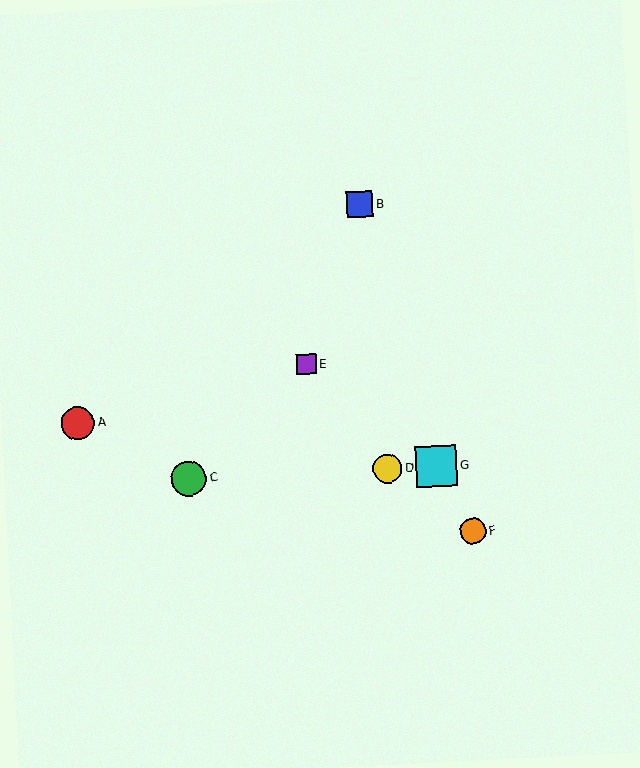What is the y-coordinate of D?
Object D is at y≈469.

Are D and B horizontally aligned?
No, D is at y≈469 and B is at y≈204.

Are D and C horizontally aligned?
Yes, both are at y≈469.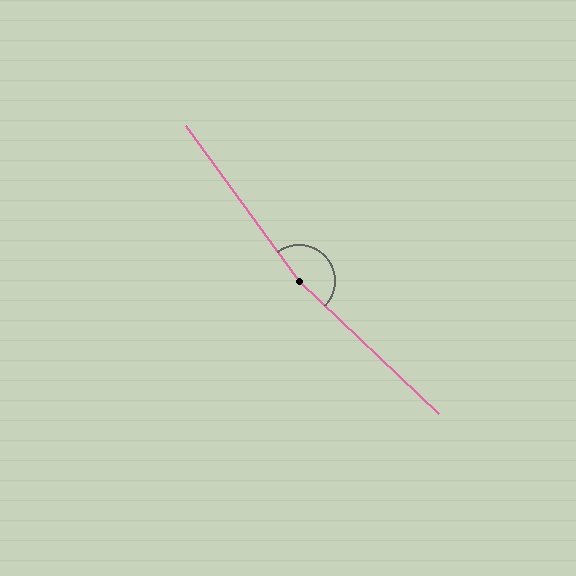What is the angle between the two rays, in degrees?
Approximately 170 degrees.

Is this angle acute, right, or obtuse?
It is obtuse.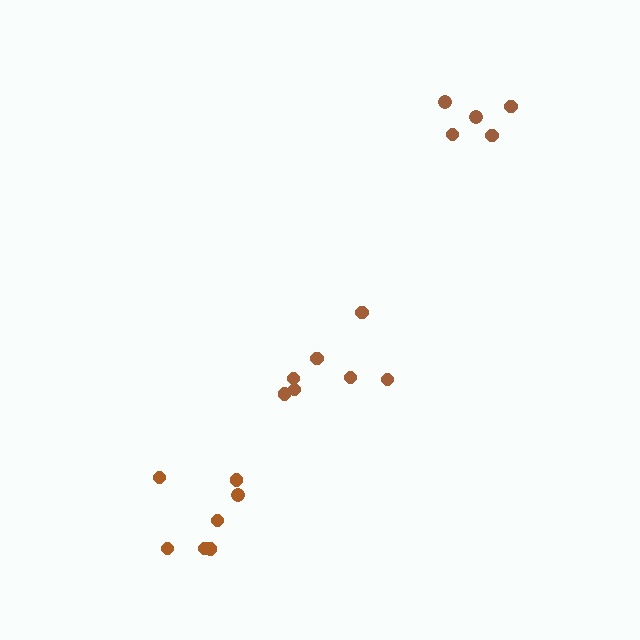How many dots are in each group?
Group 1: 7 dots, Group 2: 7 dots, Group 3: 5 dots (19 total).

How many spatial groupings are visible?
There are 3 spatial groupings.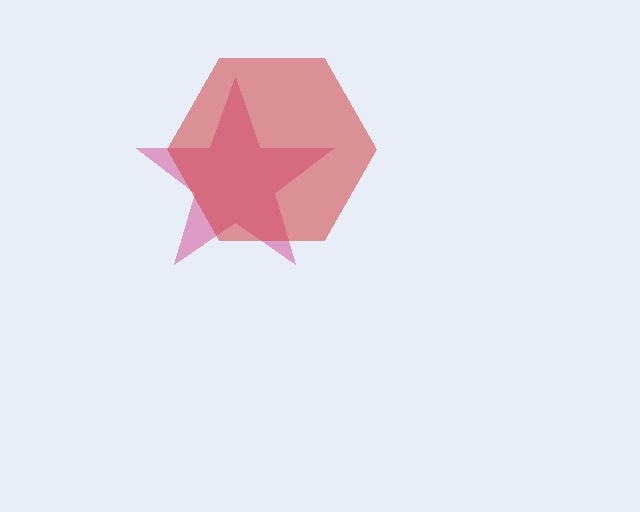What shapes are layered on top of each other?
The layered shapes are: a magenta star, a red hexagon.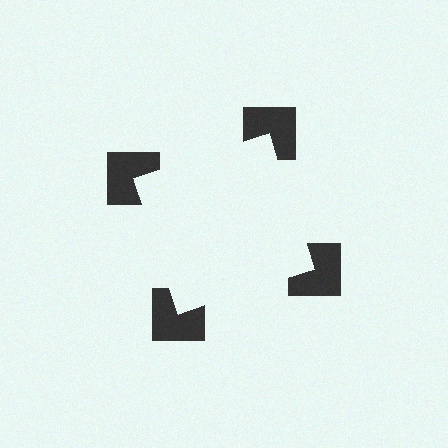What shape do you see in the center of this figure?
An illusory square — its edges are inferred from the aligned wedge cuts in the notched squares, not physically drawn.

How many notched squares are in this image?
There are 4 — one at each vertex of the illusory square.